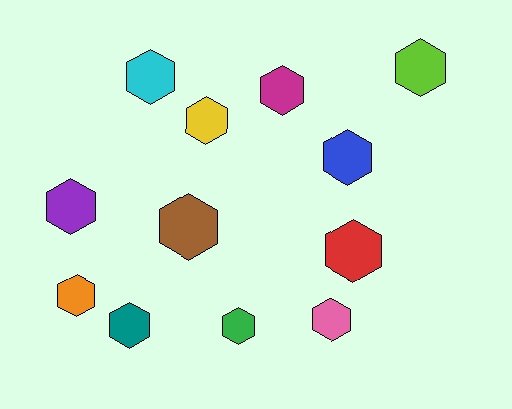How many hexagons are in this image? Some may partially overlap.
There are 12 hexagons.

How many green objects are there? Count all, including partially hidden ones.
There is 1 green object.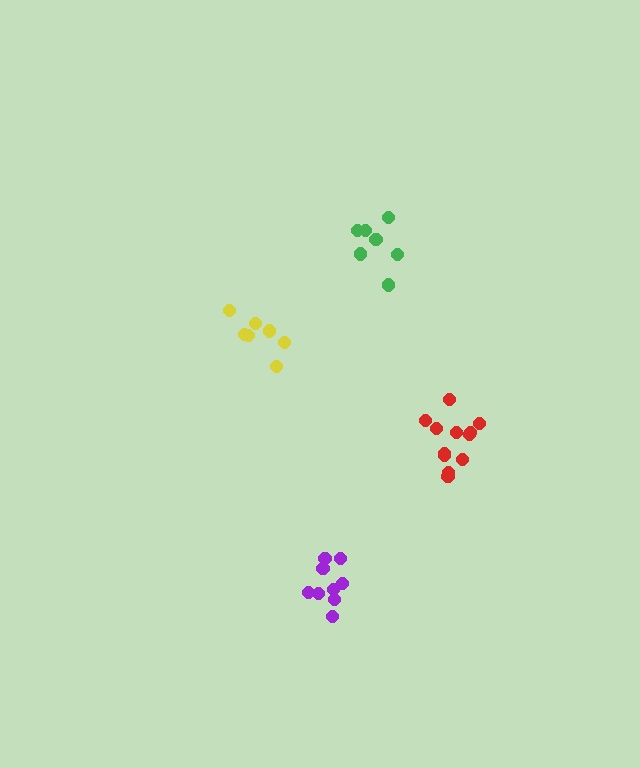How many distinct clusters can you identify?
There are 4 distinct clusters.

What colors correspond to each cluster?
The clusters are colored: red, purple, green, yellow.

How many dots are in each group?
Group 1: 12 dots, Group 2: 9 dots, Group 3: 7 dots, Group 4: 7 dots (35 total).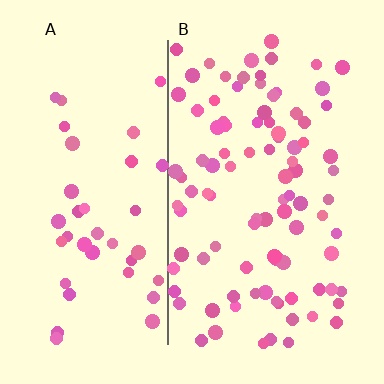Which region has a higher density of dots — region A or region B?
B (the right).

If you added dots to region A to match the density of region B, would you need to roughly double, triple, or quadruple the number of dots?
Approximately double.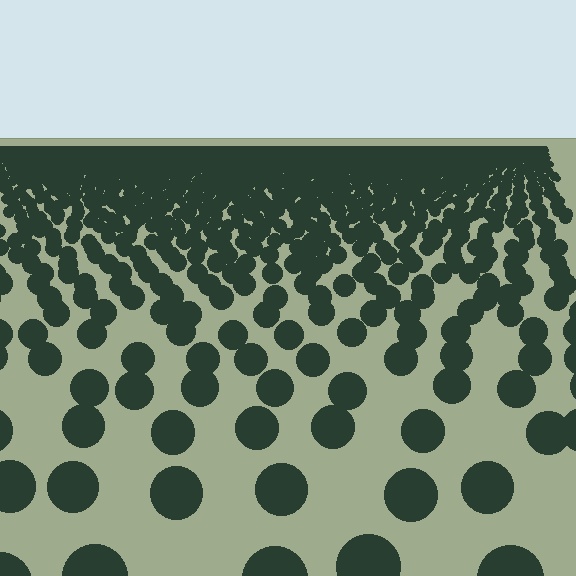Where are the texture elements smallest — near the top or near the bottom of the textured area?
Near the top.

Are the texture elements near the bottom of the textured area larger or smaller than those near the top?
Larger. Near the bottom, elements are closer to the viewer and appear at a bigger on-screen size.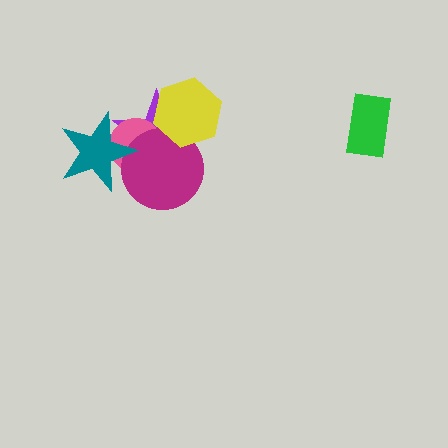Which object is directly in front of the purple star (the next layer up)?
The pink circle is directly in front of the purple star.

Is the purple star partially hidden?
Yes, it is partially covered by another shape.